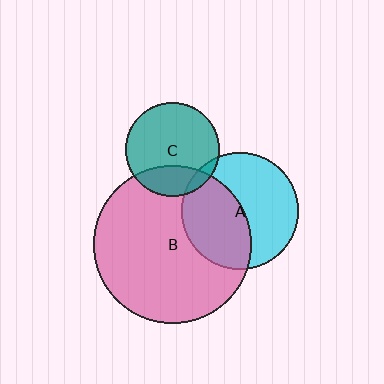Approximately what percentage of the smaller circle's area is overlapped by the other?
Approximately 25%.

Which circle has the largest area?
Circle B (pink).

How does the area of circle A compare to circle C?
Approximately 1.5 times.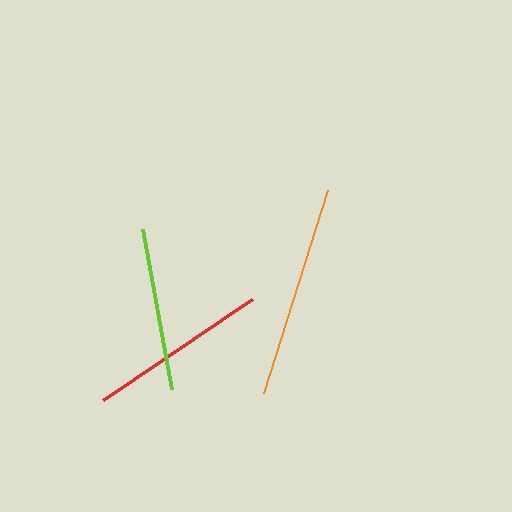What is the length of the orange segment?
The orange segment is approximately 213 pixels long.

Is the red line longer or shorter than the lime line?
The red line is longer than the lime line.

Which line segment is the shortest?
The lime line is the shortest at approximately 163 pixels.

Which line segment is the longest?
The orange line is the longest at approximately 213 pixels.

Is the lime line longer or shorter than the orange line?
The orange line is longer than the lime line.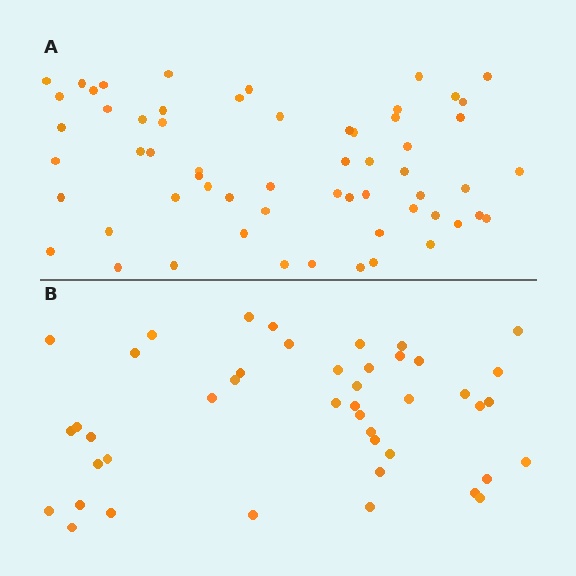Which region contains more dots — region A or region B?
Region A (the top region) has more dots.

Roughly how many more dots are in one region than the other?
Region A has approximately 15 more dots than region B.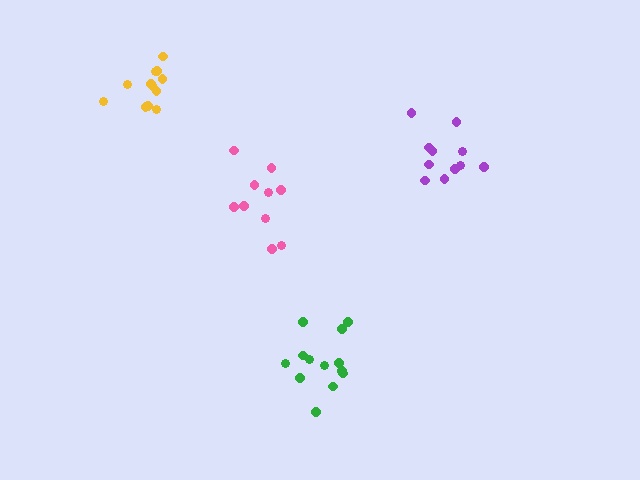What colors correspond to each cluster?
The clusters are colored: purple, yellow, green, pink.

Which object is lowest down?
The green cluster is bottommost.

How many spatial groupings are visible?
There are 4 spatial groupings.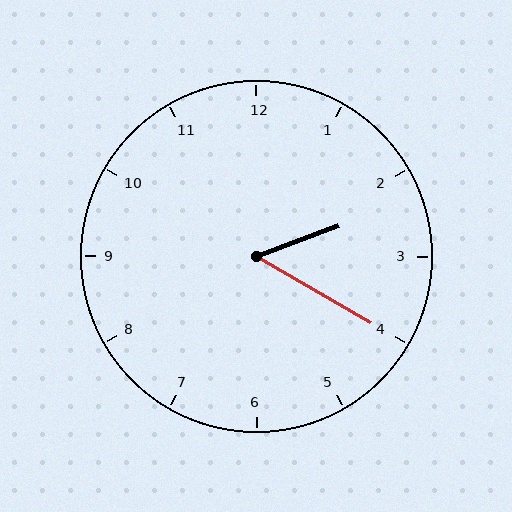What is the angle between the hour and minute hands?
Approximately 50 degrees.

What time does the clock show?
2:20.